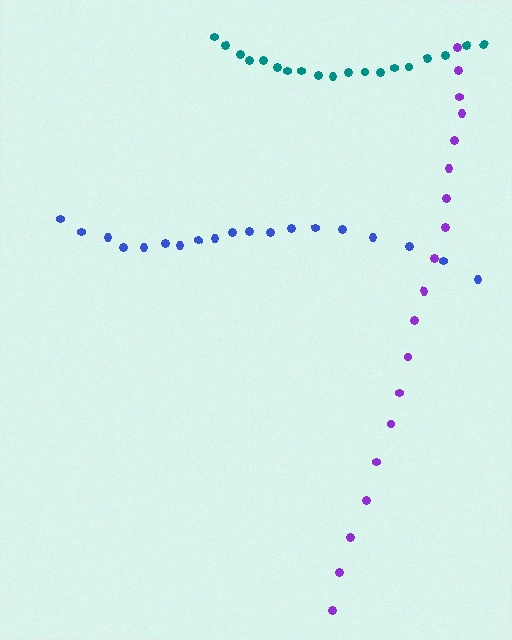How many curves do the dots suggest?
There are 3 distinct paths.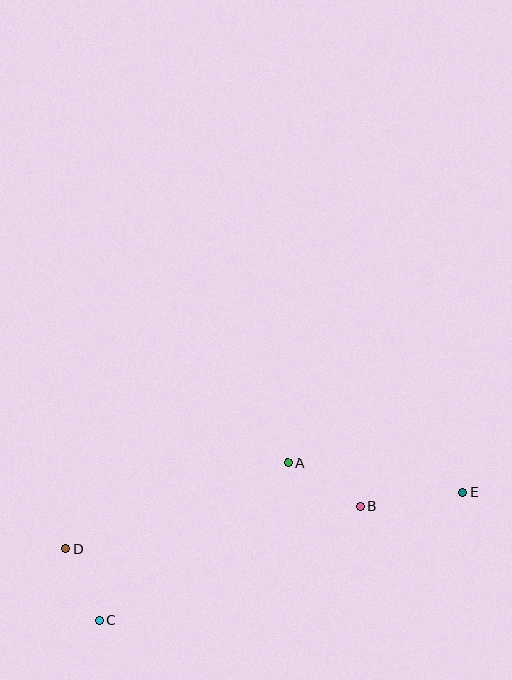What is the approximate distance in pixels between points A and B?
The distance between A and B is approximately 84 pixels.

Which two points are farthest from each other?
Points D and E are farthest from each other.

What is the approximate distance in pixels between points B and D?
The distance between B and D is approximately 297 pixels.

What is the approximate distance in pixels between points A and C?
The distance between A and C is approximately 246 pixels.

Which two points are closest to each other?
Points C and D are closest to each other.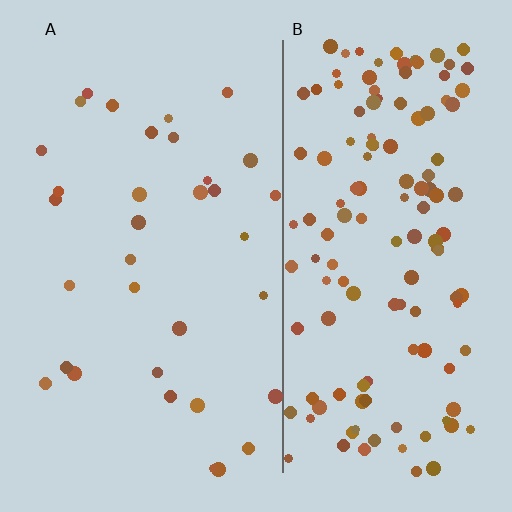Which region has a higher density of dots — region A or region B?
B (the right).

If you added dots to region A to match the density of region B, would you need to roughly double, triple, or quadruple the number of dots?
Approximately quadruple.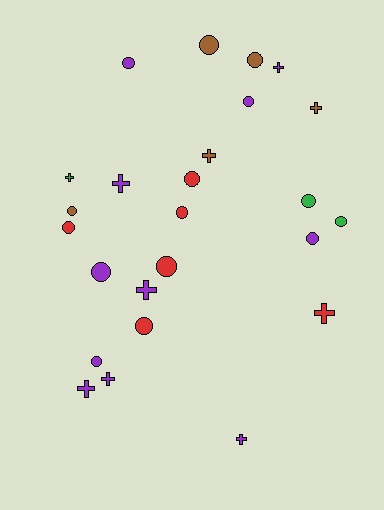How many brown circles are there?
There are 3 brown circles.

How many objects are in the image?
There are 25 objects.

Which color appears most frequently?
Purple, with 11 objects.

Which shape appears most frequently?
Circle, with 15 objects.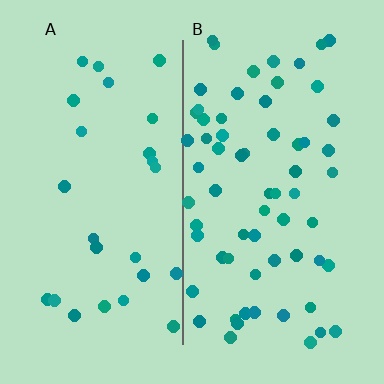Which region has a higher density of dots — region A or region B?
B (the right).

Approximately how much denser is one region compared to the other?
Approximately 2.4× — region B over region A.